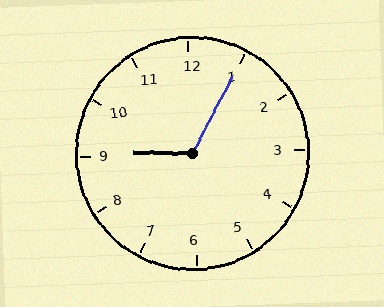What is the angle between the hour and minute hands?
Approximately 118 degrees.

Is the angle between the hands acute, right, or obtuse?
It is obtuse.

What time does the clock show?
9:05.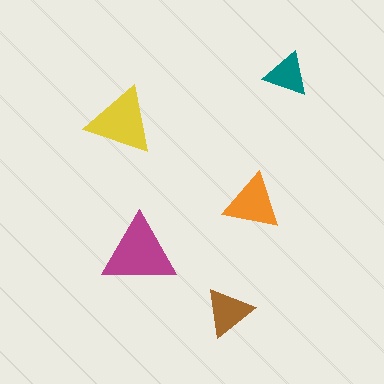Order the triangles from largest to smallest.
the magenta one, the yellow one, the orange one, the brown one, the teal one.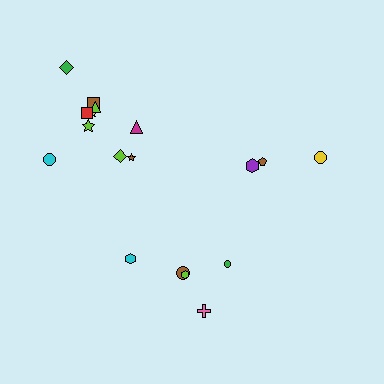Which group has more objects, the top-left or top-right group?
The top-left group.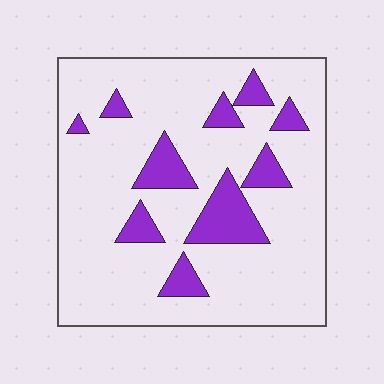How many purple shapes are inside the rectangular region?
10.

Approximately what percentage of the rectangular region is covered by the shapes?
Approximately 15%.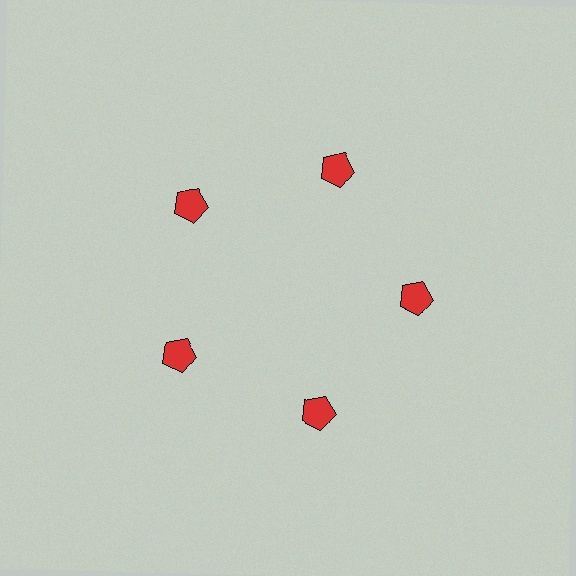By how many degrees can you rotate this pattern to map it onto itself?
The pattern maps onto itself every 72 degrees of rotation.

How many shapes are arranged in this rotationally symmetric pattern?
There are 5 shapes, arranged in 5 groups of 1.